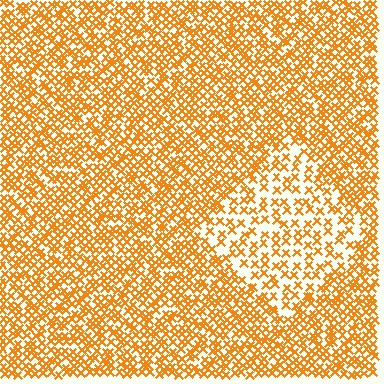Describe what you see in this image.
The image contains small orange elements arranged at two different densities. A diamond-shaped region is visible where the elements are less densely packed than the surrounding area.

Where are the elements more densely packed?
The elements are more densely packed outside the diamond boundary.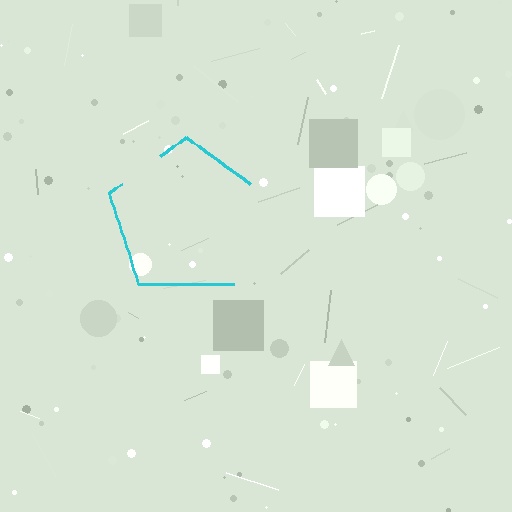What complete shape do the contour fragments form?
The contour fragments form a pentagon.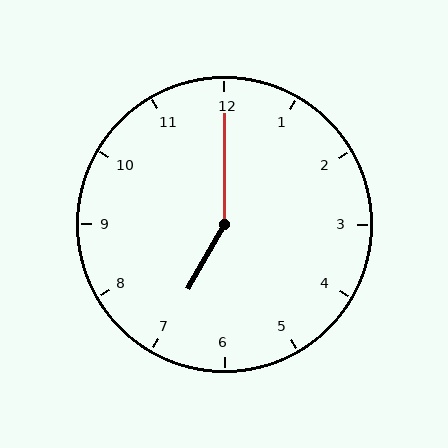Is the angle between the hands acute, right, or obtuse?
It is obtuse.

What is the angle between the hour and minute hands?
Approximately 150 degrees.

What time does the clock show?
7:00.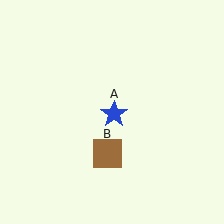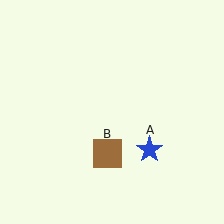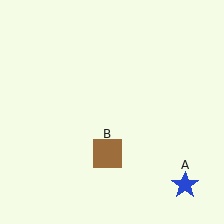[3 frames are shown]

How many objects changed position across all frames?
1 object changed position: blue star (object A).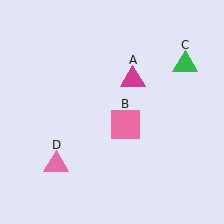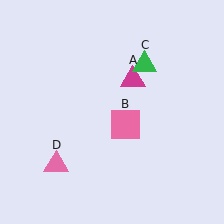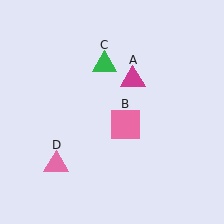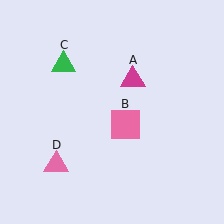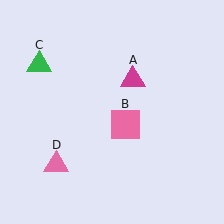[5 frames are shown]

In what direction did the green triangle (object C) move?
The green triangle (object C) moved left.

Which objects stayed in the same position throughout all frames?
Magenta triangle (object A) and pink square (object B) and pink triangle (object D) remained stationary.